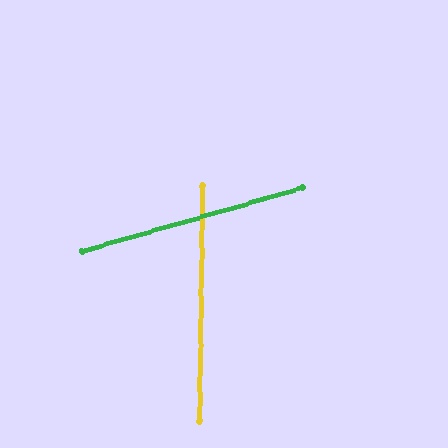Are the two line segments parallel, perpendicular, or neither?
Neither parallel nor perpendicular — they differ by about 73°.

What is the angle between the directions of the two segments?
Approximately 73 degrees.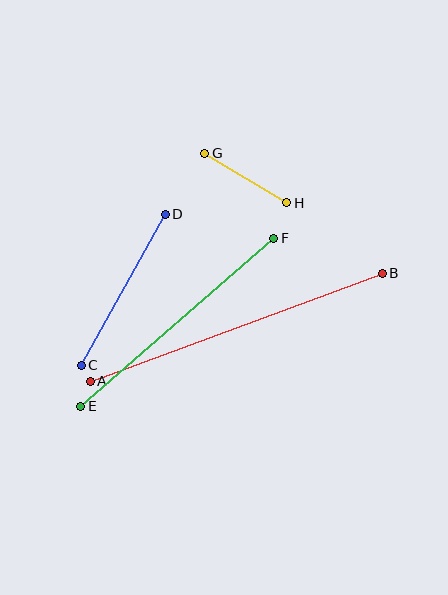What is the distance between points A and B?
The distance is approximately 311 pixels.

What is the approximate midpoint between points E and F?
The midpoint is at approximately (177, 322) pixels.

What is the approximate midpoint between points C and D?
The midpoint is at approximately (123, 290) pixels.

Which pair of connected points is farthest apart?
Points A and B are farthest apart.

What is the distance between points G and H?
The distance is approximately 96 pixels.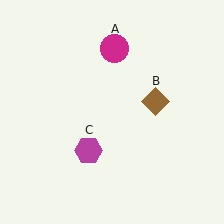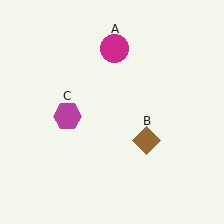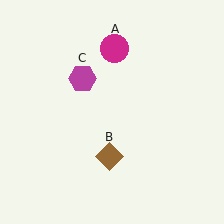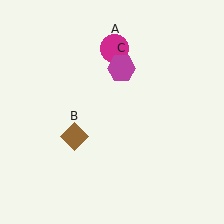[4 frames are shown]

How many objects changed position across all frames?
2 objects changed position: brown diamond (object B), magenta hexagon (object C).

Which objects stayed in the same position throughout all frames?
Magenta circle (object A) remained stationary.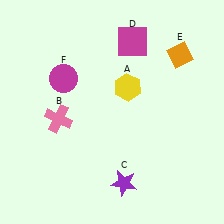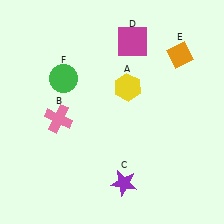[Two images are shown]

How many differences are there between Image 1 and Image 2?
There is 1 difference between the two images.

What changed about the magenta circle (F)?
In Image 1, F is magenta. In Image 2, it changed to green.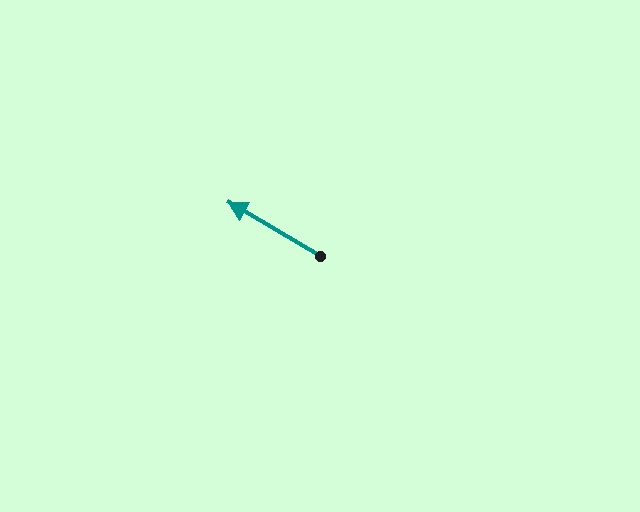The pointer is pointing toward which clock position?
Roughly 10 o'clock.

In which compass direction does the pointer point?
Northwest.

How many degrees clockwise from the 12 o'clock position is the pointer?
Approximately 300 degrees.